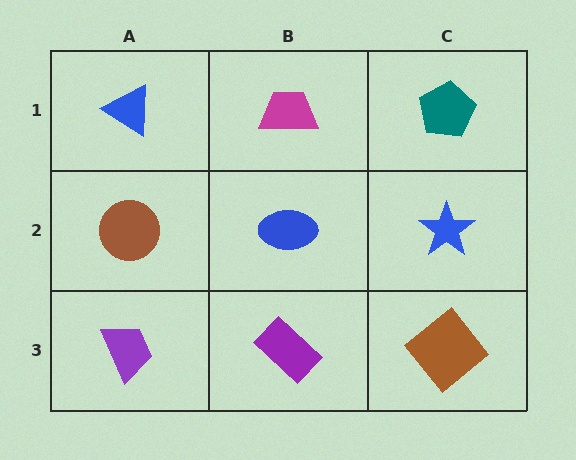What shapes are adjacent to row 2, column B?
A magenta trapezoid (row 1, column B), a purple rectangle (row 3, column B), a brown circle (row 2, column A), a blue star (row 2, column C).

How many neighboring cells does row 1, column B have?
3.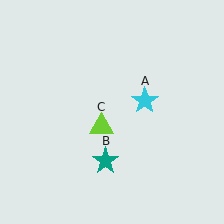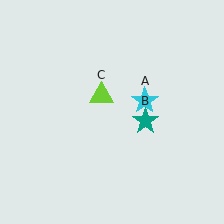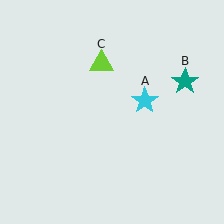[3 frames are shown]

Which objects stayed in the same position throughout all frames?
Cyan star (object A) remained stationary.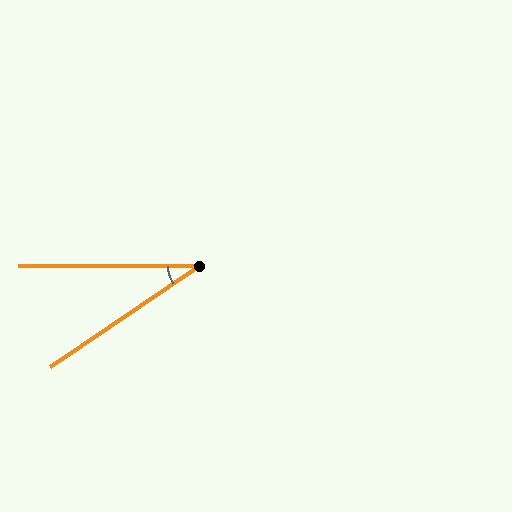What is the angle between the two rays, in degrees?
Approximately 34 degrees.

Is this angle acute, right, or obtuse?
It is acute.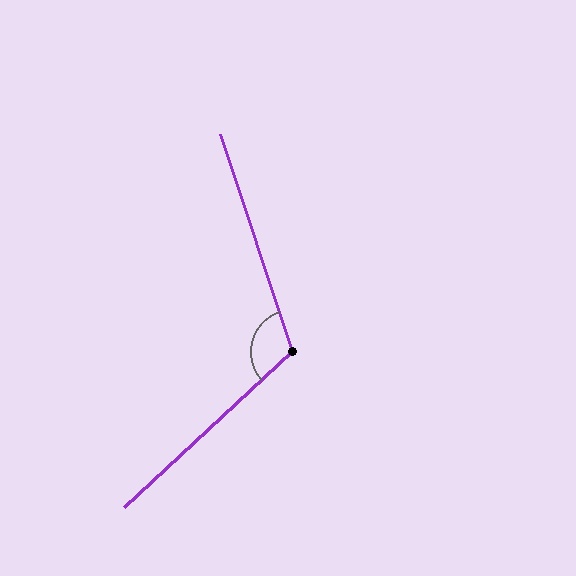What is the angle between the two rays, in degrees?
Approximately 114 degrees.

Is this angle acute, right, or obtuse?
It is obtuse.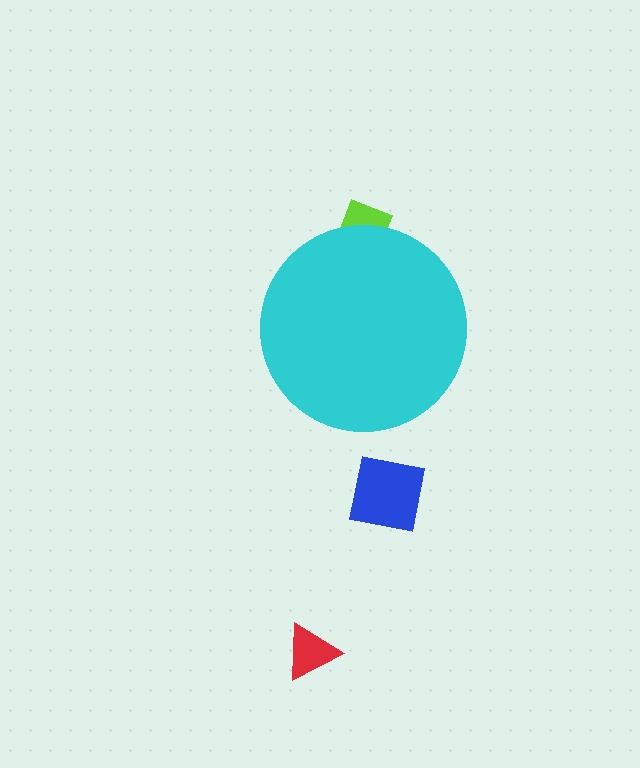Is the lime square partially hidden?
Yes, the lime square is partially hidden behind the cyan circle.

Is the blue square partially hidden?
No, the blue square is fully visible.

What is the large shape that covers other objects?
A cyan circle.